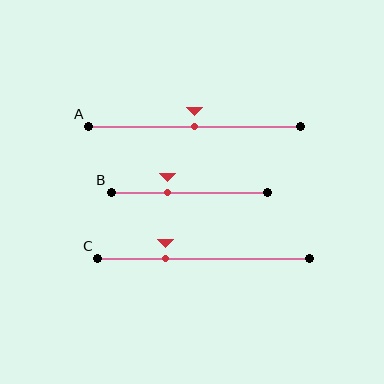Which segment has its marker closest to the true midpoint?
Segment A has its marker closest to the true midpoint.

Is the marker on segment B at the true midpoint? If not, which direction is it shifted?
No, the marker on segment B is shifted to the left by about 14% of the segment length.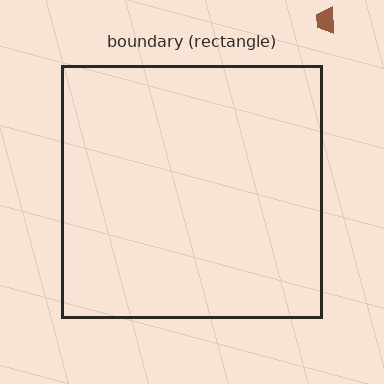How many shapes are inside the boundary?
0 inside, 1 outside.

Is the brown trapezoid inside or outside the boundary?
Outside.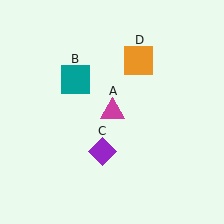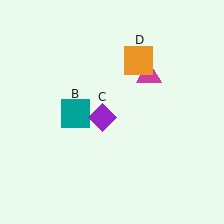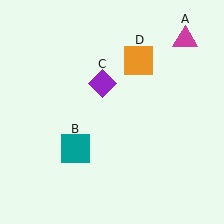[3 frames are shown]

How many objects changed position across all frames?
3 objects changed position: magenta triangle (object A), teal square (object B), purple diamond (object C).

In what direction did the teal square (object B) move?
The teal square (object B) moved down.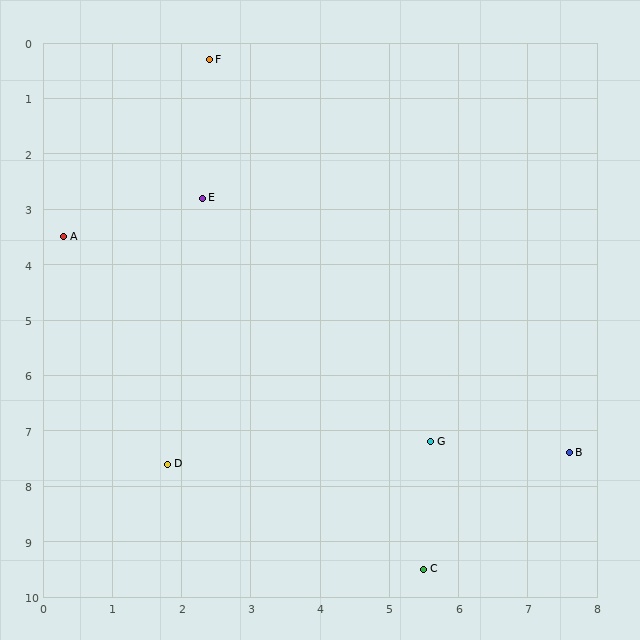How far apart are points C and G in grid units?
Points C and G are about 2.3 grid units apart.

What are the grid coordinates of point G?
Point G is at approximately (5.6, 7.2).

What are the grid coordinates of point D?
Point D is at approximately (1.8, 7.6).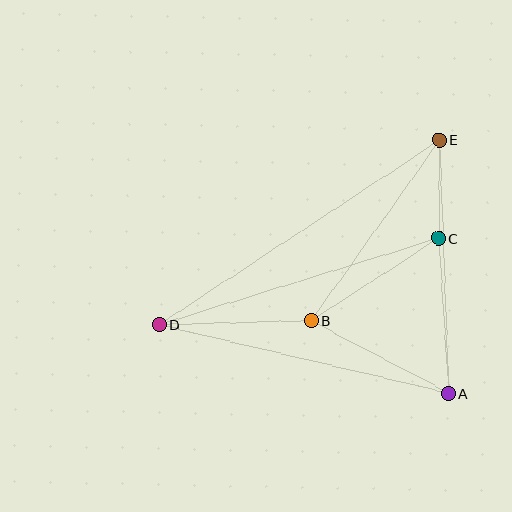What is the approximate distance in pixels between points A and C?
The distance between A and C is approximately 156 pixels.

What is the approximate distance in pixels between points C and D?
The distance between C and D is approximately 293 pixels.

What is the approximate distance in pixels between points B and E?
The distance between B and E is approximately 222 pixels.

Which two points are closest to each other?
Points C and E are closest to each other.